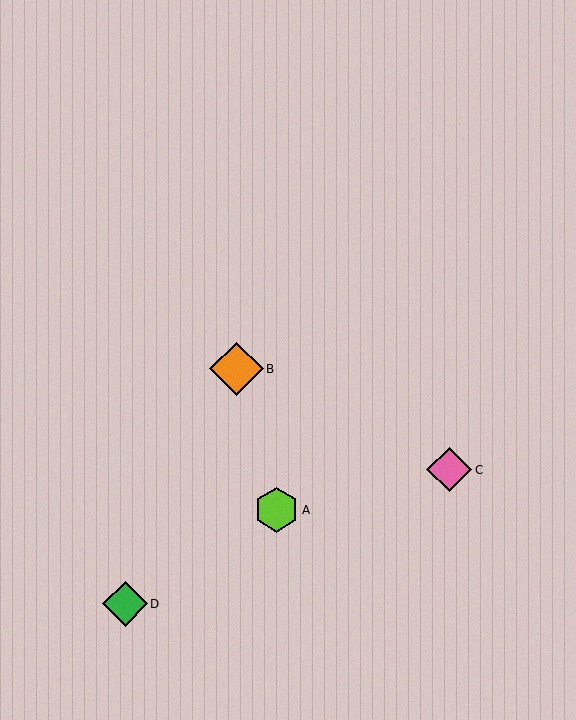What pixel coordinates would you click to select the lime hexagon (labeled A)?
Click at (277, 510) to select the lime hexagon A.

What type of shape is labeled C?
Shape C is a pink diamond.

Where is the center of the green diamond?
The center of the green diamond is at (125, 604).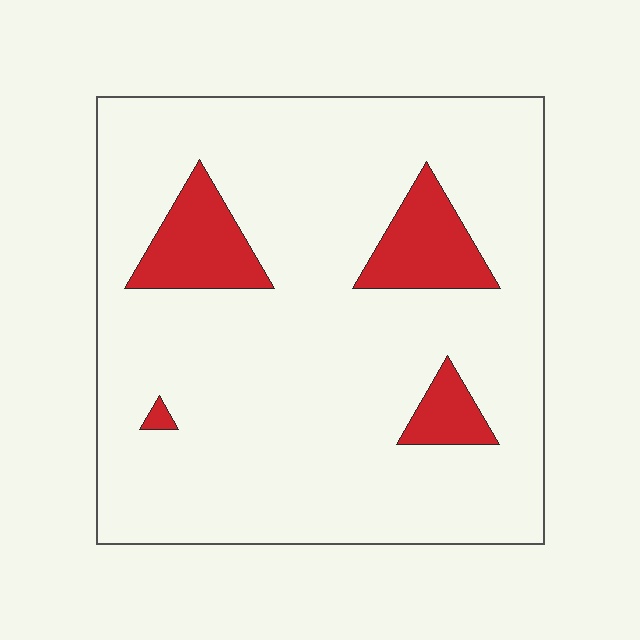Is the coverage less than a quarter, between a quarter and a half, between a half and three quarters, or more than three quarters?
Less than a quarter.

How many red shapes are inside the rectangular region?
4.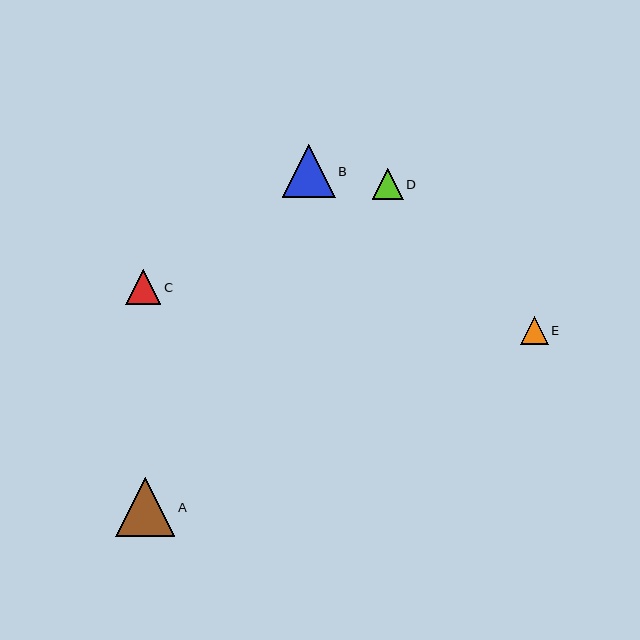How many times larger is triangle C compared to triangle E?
Triangle C is approximately 1.3 times the size of triangle E.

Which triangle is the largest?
Triangle A is the largest with a size of approximately 59 pixels.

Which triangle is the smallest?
Triangle E is the smallest with a size of approximately 28 pixels.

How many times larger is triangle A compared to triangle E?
Triangle A is approximately 2.1 times the size of triangle E.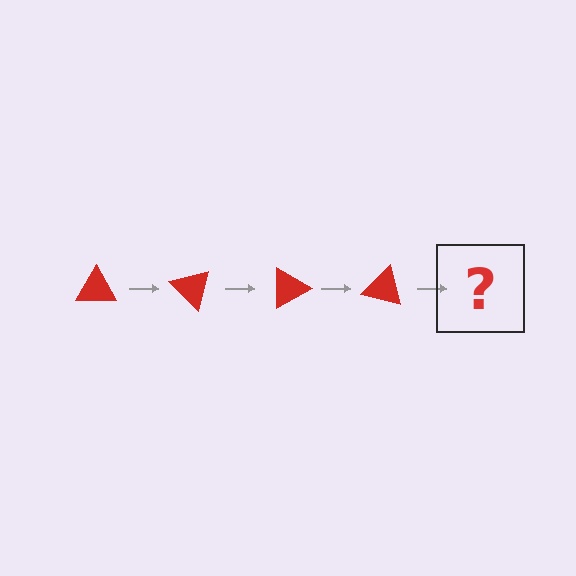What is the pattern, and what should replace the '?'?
The pattern is that the triangle rotates 45 degrees each step. The '?' should be a red triangle rotated 180 degrees.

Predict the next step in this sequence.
The next step is a red triangle rotated 180 degrees.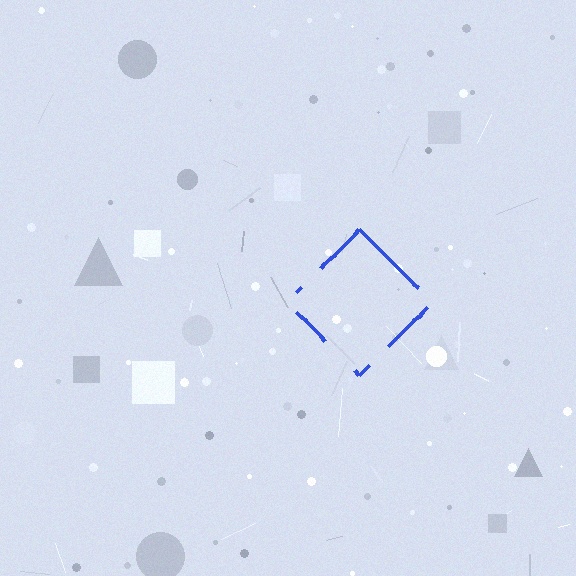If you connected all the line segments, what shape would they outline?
They would outline a diamond.